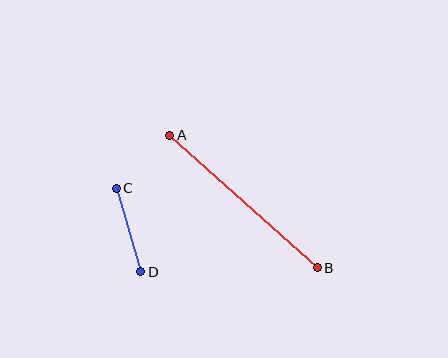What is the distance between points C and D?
The distance is approximately 87 pixels.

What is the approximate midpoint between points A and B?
The midpoint is at approximately (243, 201) pixels.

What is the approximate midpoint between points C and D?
The midpoint is at approximately (128, 230) pixels.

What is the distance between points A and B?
The distance is approximately 198 pixels.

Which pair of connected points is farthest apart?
Points A and B are farthest apart.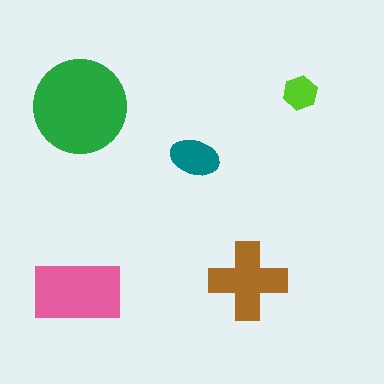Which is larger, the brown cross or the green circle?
The green circle.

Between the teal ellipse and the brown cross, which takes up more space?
The brown cross.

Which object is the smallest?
The lime hexagon.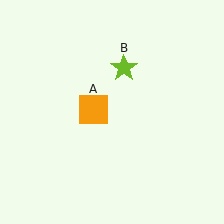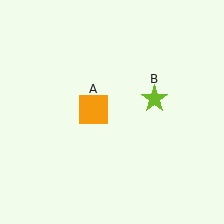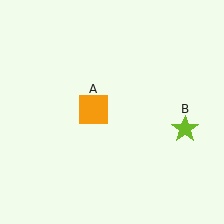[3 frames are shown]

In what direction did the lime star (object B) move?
The lime star (object B) moved down and to the right.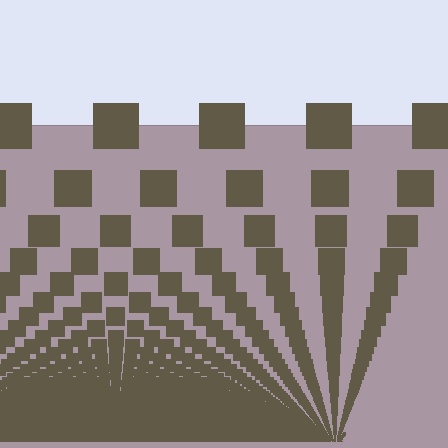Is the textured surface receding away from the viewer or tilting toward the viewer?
The surface appears to tilt toward the viewer. Texture elements get larger and sparser toward the top.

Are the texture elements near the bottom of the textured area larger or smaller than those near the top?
Smaller. The gradient is inverted — elements near the bottom are smaller and denser.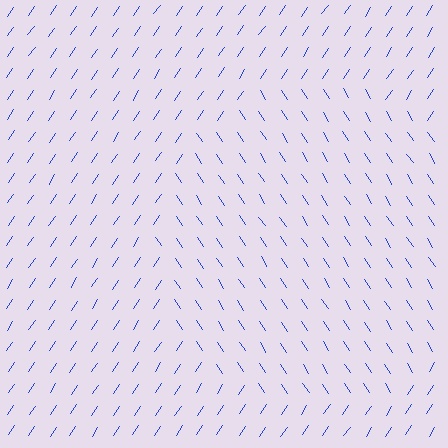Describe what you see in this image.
The image is filled with small blue line segments. A circle region in the image has lines oriented differently from the surrounding lines, creating a visible texture boundary.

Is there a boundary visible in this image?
Yes, there is a texture boundary formed by a change in line orientation.